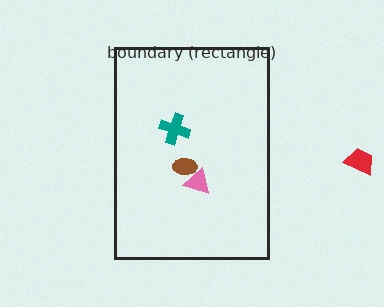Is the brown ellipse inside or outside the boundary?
Inside.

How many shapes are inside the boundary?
3 inside, 1 outside.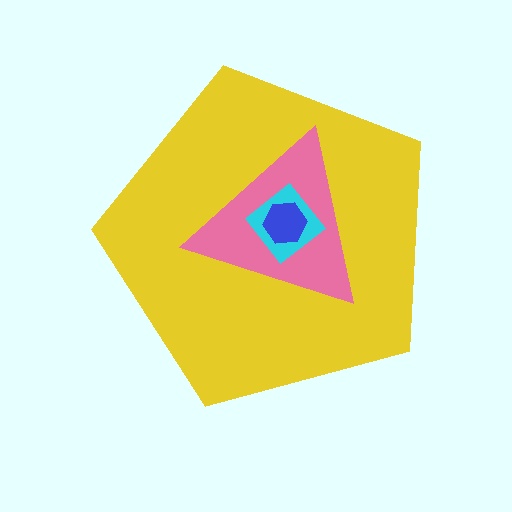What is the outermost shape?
The yellow pentagon.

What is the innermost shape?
The blue hexagon.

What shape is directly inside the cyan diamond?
The blue hexagon.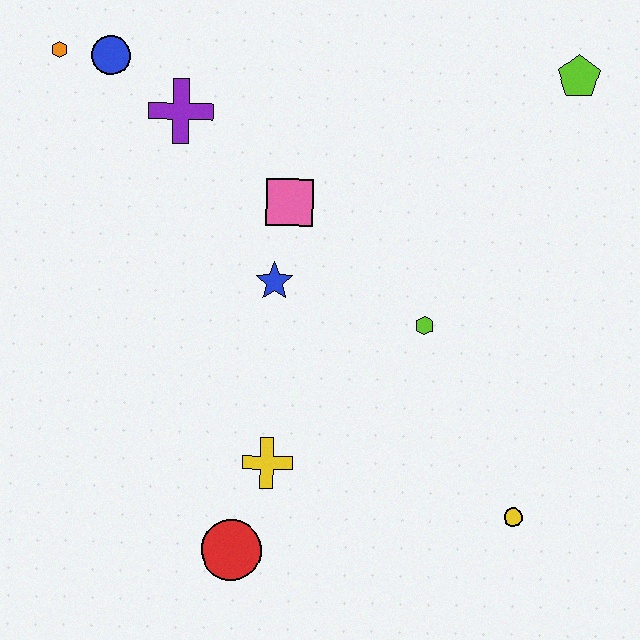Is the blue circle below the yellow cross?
No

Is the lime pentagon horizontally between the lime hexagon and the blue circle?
No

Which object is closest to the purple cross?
The blue circle is closest to the purple cross.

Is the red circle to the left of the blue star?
Yes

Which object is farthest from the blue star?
The lime pentagon is farthest from the blue star.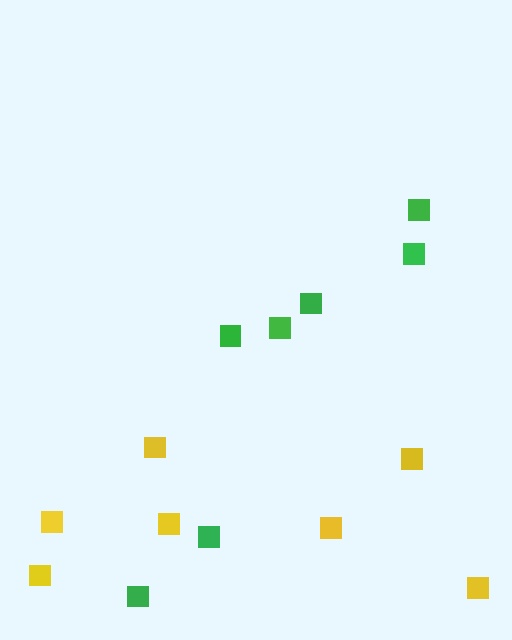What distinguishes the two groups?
There are 2 groups: one group of yellow squares (7) and one group of green squares (7).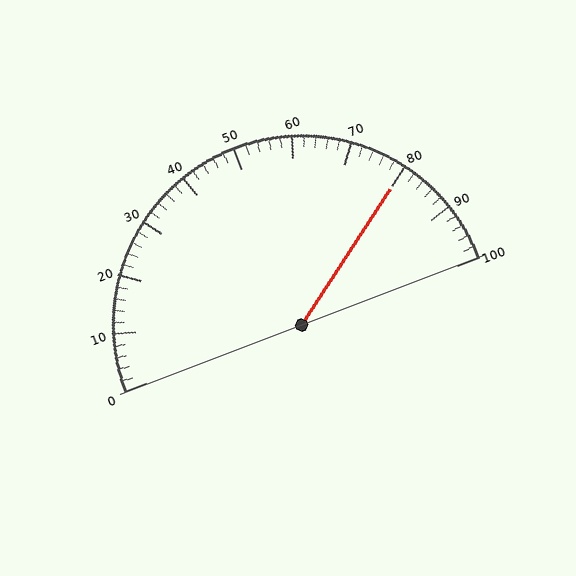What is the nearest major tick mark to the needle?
The nearest major tick mark is 80.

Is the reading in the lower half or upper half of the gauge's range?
The reading is in the upper half of the range (0 to 100).